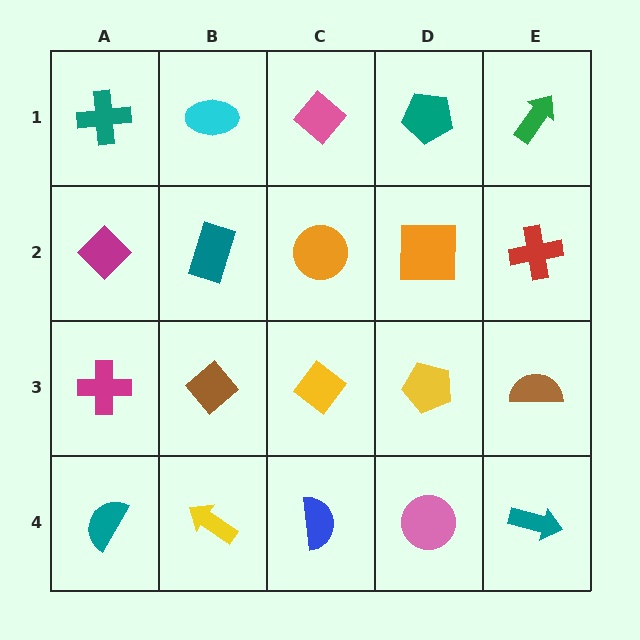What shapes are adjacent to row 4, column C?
A yellow diamond (row 3, column C), a yellow arrow (row 4, column B), a pink circle (row 4, column D).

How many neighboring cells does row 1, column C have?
3.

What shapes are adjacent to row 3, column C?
An orange circle (row 2, column C), a blue semicircle (row 4, column C), a brown diamond (row 3, column B), a yellow pentagon (row 3, column D).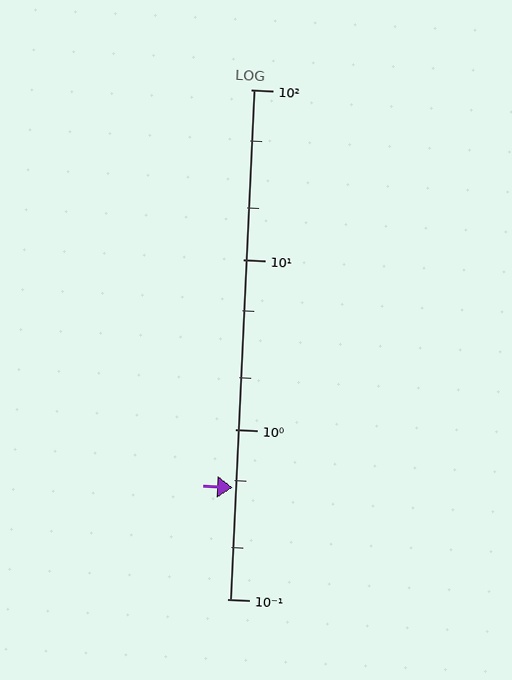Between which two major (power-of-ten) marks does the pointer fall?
The pointer is between 0.1 and 1.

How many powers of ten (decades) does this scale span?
The scale spans 3 decades, from 0.1 to 100.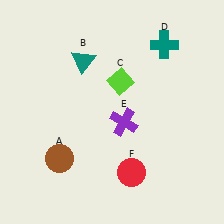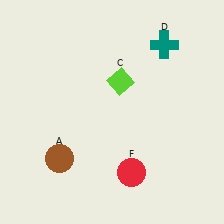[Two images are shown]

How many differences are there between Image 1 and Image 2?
There are 2 differences between the two images.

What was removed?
The teal triangle (B), the purple cross (E) were removed in Image 2.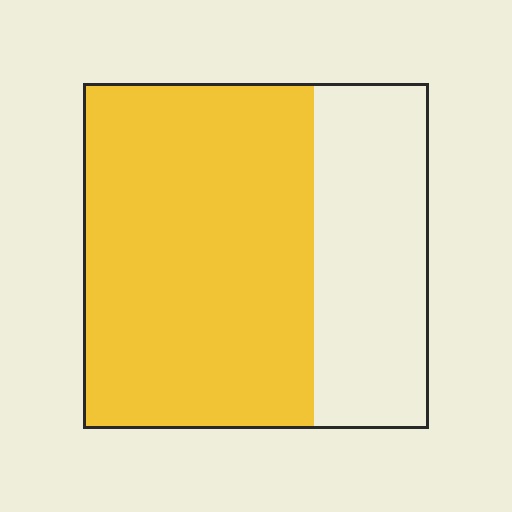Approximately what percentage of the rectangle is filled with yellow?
Approximately 65%.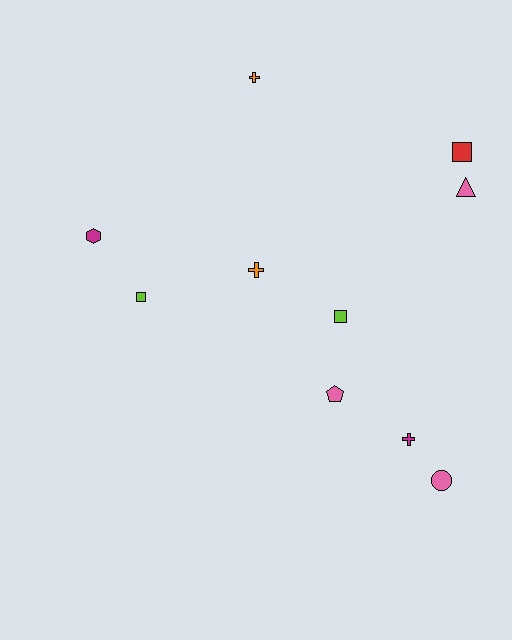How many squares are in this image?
There are 3 squares.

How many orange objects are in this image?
There are 2 orange objects.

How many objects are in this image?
There are 10 objects.